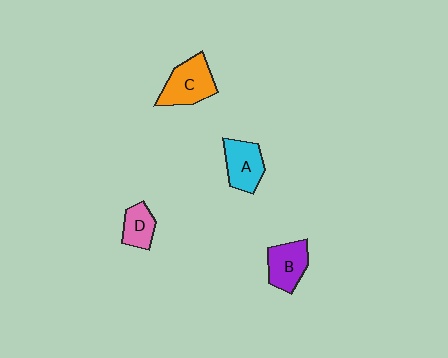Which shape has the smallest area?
Shape D (pink).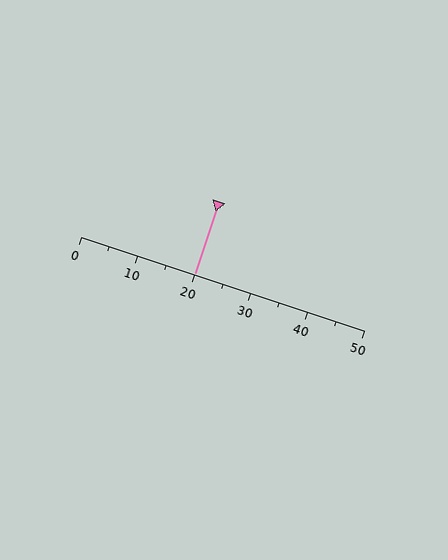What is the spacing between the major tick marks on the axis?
The major ticks are spaced 10 apart.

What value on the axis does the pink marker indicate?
The marker indicates approximately 20.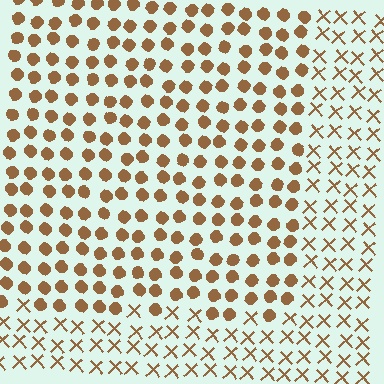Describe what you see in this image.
The image is filled with small brown elements arranged in a uniform grid. A rectangle-shaped region contains circles, while the surrounding area contains X marks. The boundary is defined purely by the change in element shape.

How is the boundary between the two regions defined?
The boundary is defined by a change in element shape: circles inside vs. X marks outside. All elements share the same color and spacing.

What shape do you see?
I see a rectangle.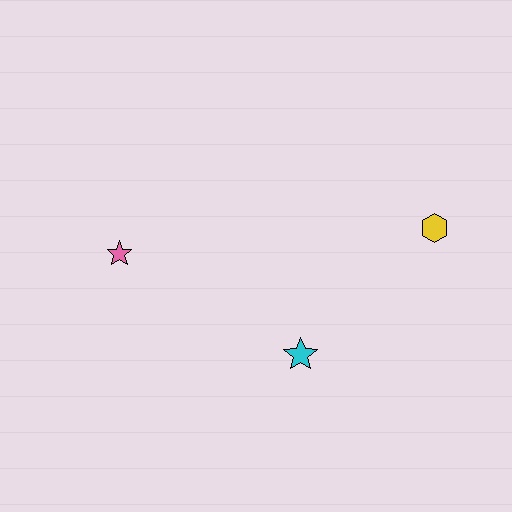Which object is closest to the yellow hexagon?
The cyan star is closest to the yellow hexagon.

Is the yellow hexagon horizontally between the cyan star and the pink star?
No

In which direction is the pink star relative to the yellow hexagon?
The pink star is to the left of the yellow hexagon.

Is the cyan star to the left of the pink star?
No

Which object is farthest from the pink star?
The yellow hexagon is farthest from the pink star.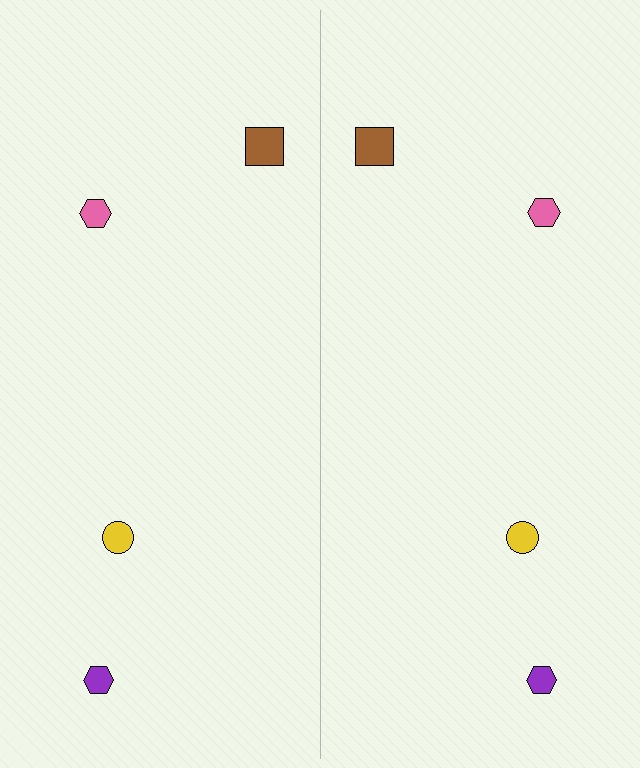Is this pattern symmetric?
Yes, this pattern has bilateral (reflection) symmetry.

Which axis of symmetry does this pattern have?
The pattern has a vertical axis of symmetry running through the center of the image.